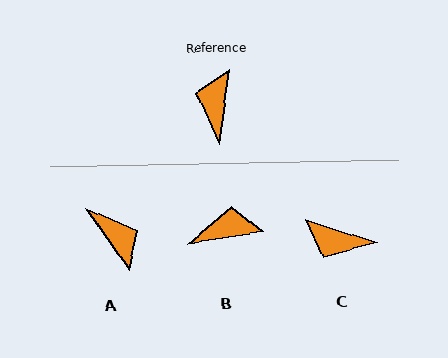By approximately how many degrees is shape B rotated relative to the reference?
Approximately 74 degrees clockwise.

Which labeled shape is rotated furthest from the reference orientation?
A, about 137 degrees away.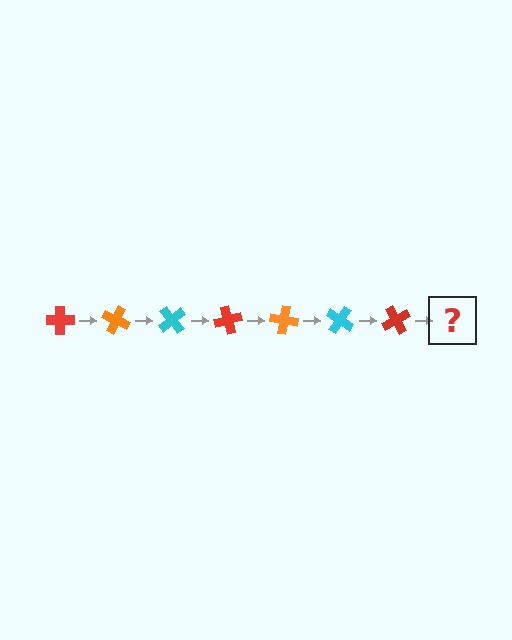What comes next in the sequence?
The next element should be an orange cross, rotated 175 degrees from the start.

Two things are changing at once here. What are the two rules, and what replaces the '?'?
The two rules are that it rotates 25 degrees each step and the color cycles through red, orange, and cyan. The '?' should be an orange cross, rotated 175 degrees from the start.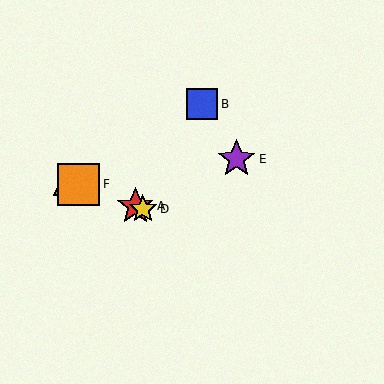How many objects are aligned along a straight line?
4 objects (A, C, D, F) are aligned along a straight line.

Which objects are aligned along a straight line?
Objects A, C, D, F are aligned along a straight line.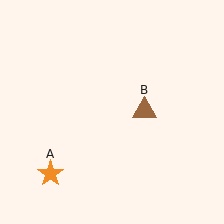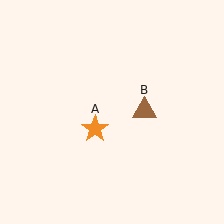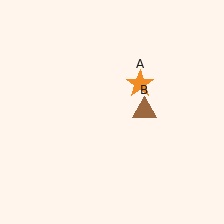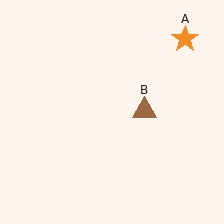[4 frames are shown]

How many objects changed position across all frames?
1 object changed position: orange star (object A).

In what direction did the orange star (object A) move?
The orange star (object A) moved up and to the right.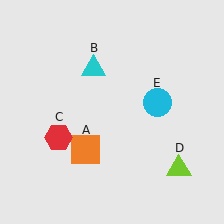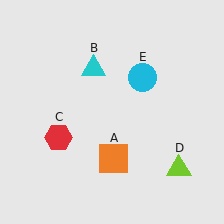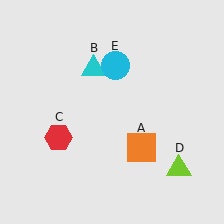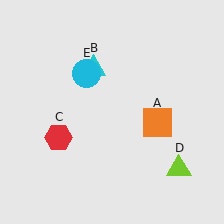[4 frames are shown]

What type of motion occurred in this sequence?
The orange square (object A), cyan circle (object E) rotated counterclockwise around the center of the scene.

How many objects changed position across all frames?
2 objects changed position: orange square (object A), cyan circle (object E).